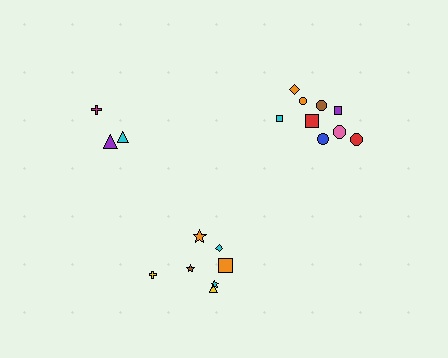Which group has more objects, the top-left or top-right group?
The top-right group.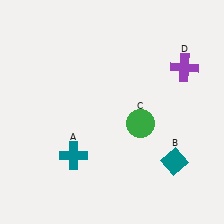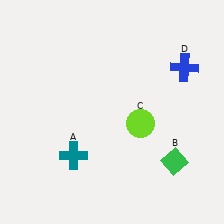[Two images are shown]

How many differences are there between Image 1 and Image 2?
There are 3 differences between the two images.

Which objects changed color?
B changed from teal to green. C changed from green to lime. D changed from purple to blue.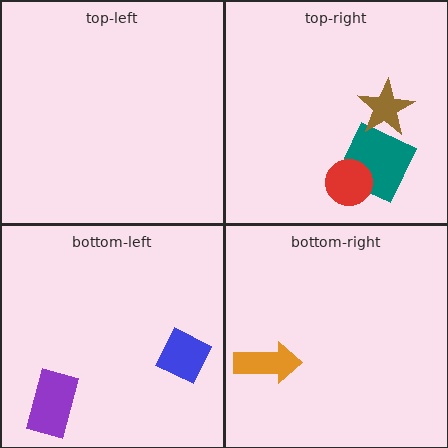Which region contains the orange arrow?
The bottom-right region.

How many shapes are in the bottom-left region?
2.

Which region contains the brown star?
The top-right region.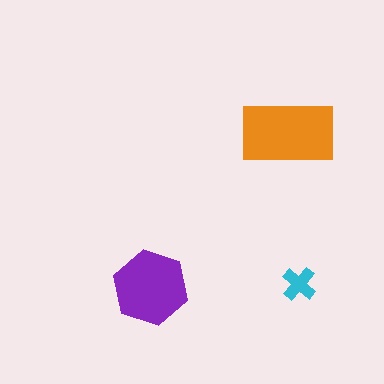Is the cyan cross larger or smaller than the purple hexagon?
Smaller.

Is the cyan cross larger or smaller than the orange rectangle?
Smaller.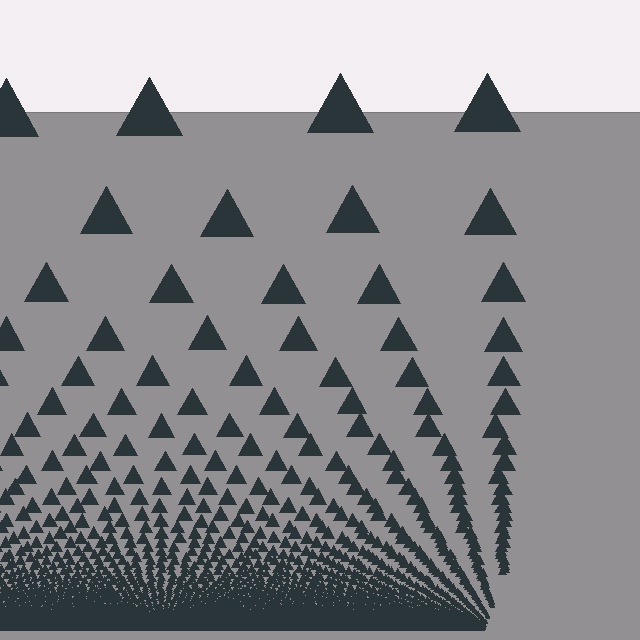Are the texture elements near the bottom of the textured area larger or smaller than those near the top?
Smaller. The gradient is inverted — elements near the bottom are smaller and denser.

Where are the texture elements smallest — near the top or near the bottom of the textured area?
Near the bottom.